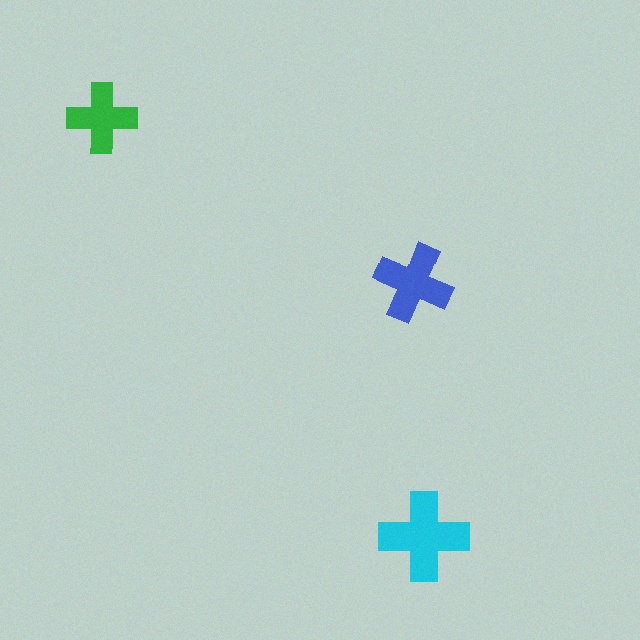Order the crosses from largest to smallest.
the cyan one, the blue one, the green one.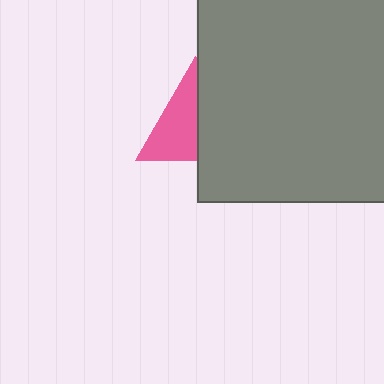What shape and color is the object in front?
The object in front is a gray rectangle.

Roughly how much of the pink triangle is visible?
About half of it is visible (roughly 53%).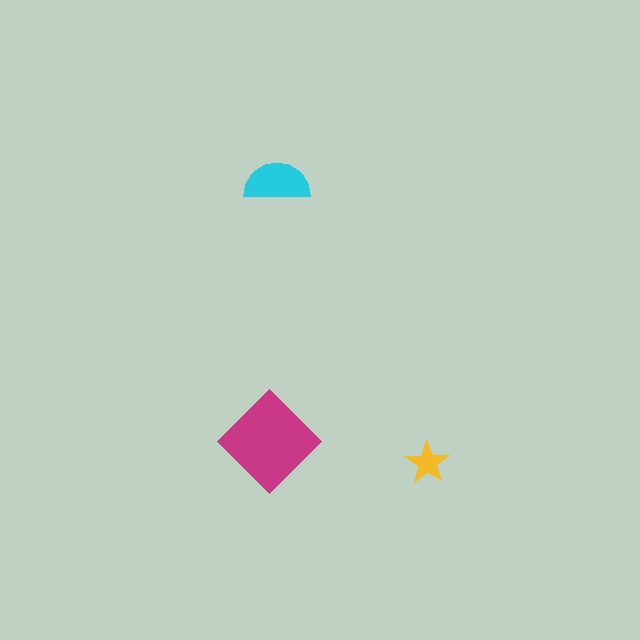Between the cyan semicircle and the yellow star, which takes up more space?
The cyan semicircle.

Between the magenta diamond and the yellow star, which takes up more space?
The magenta diamond.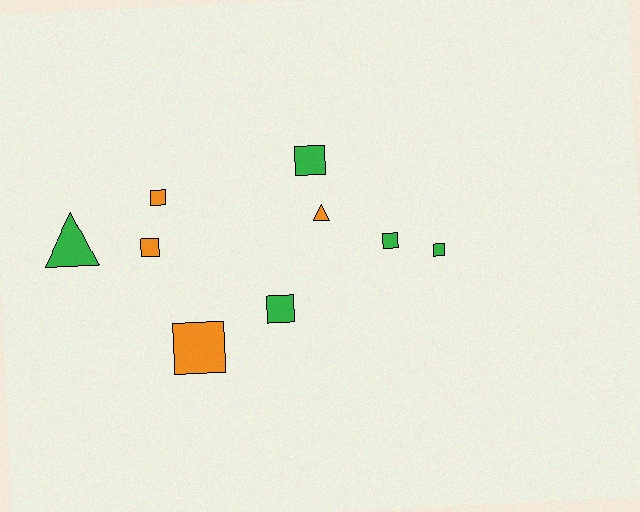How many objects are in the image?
There are 9 objects.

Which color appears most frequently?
Green, with 5 objects.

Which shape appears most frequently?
Square, with 7 objects.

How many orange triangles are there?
There is 1 orange triangle.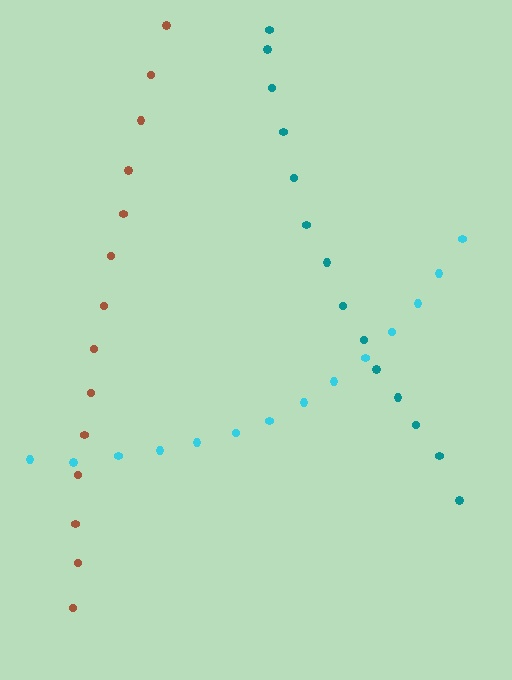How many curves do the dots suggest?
There are 3 distinct paths.